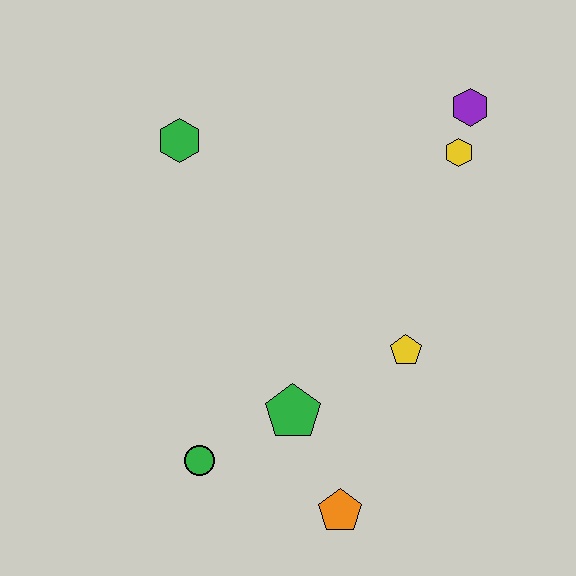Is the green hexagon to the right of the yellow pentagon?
No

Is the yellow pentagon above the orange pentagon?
Yes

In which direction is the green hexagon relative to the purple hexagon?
The green hexagon is to the left of the purple hexagon.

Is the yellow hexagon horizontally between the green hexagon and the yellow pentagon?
No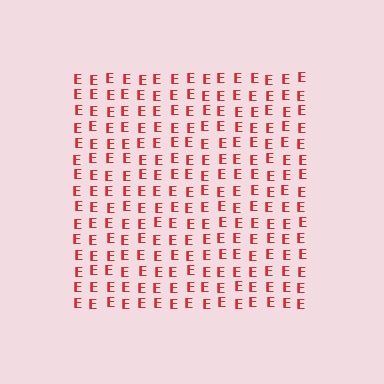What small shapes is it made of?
It is made of small letter E's.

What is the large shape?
The large shape is a square.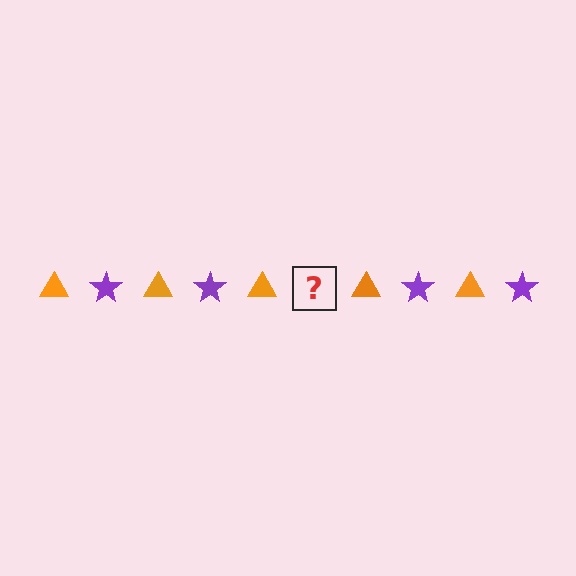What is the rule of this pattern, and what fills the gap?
The rule is that the pattern alternates between orange triangle and purple star. The gap should be filled with a purple star.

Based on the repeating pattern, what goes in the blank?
The blank should be a purple star.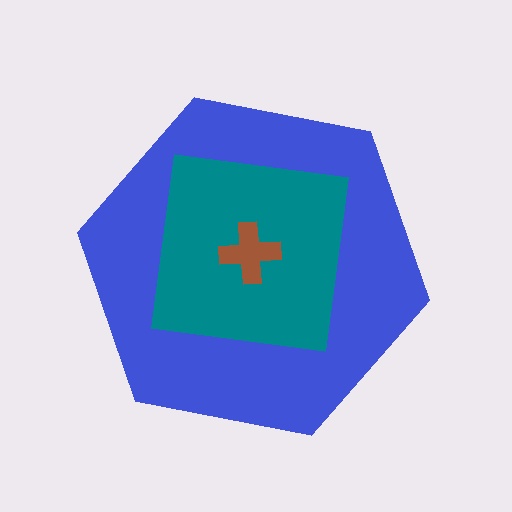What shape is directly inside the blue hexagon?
The teal square.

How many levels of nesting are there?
3.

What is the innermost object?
The brown cross.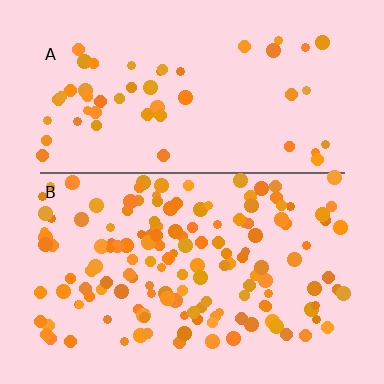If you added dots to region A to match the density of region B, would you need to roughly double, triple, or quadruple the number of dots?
Approximately triple.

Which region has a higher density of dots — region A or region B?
B (the bottom).